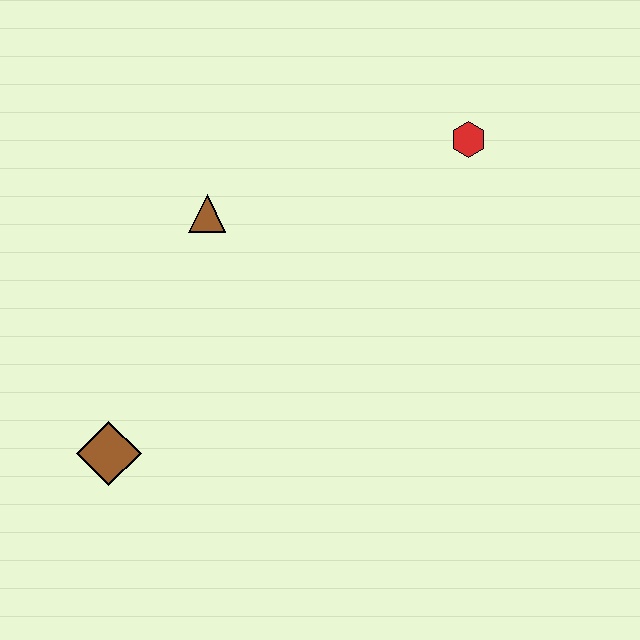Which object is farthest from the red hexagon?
The brown diamond is farthest from the red hexagon.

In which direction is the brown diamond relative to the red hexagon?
The brown diamond is to the left of the red hexagon.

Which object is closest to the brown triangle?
The brown diamond is closest to the brown triangle.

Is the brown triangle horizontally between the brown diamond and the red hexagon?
Yes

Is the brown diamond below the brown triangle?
Yes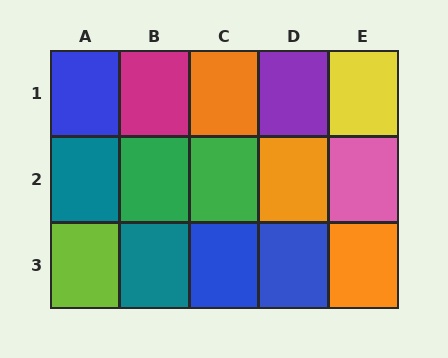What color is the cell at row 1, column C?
Orange.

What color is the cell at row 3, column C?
Blue.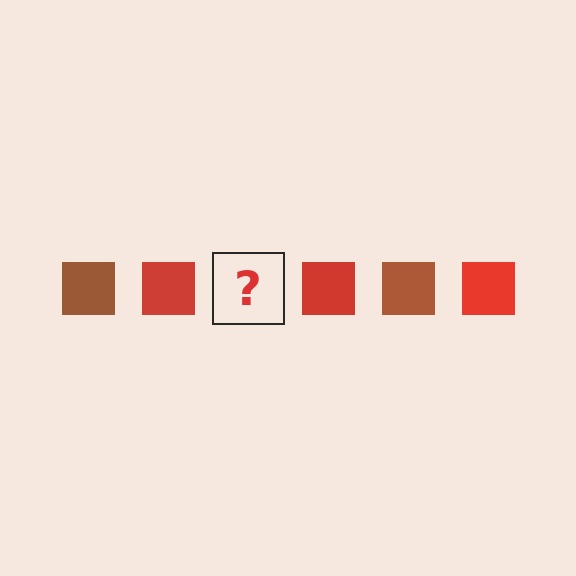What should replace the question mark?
The question mark should be replaced with a brown square.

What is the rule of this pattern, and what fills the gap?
The rule is that the pattern cycles through brown, red squares. The gap should be filled with a brown square.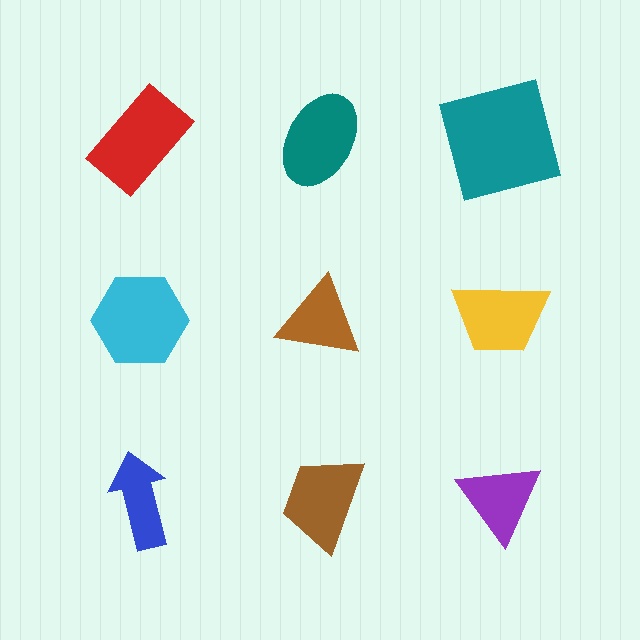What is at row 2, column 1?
A cyan hexagon.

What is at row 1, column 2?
A teal ellipse.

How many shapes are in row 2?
3 shapes.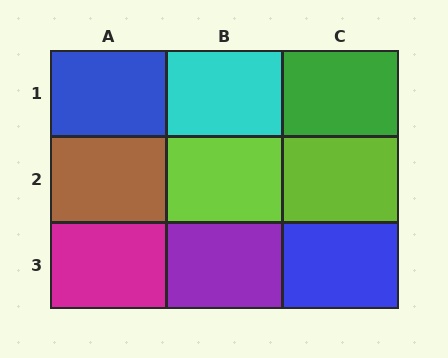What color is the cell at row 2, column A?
Brown.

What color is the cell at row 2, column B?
Lime.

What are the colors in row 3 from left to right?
Magenta, purple, blue.